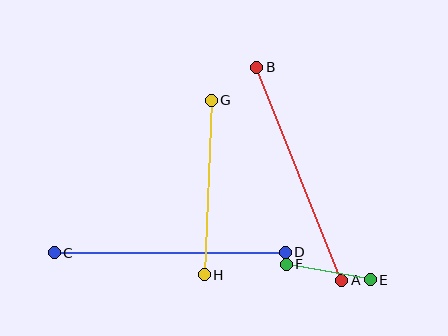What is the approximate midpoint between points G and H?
The midpoint is at approximately (208, 188) pixels.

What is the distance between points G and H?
The distance is approximately 175 pixels.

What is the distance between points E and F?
The distance is approximately 86 pixels.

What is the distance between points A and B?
The distance is approximately 229 pixels.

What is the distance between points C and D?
The distance is approximately 231 pixels.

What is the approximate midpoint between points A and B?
The midpoint is at approximately (299, 174) pixels.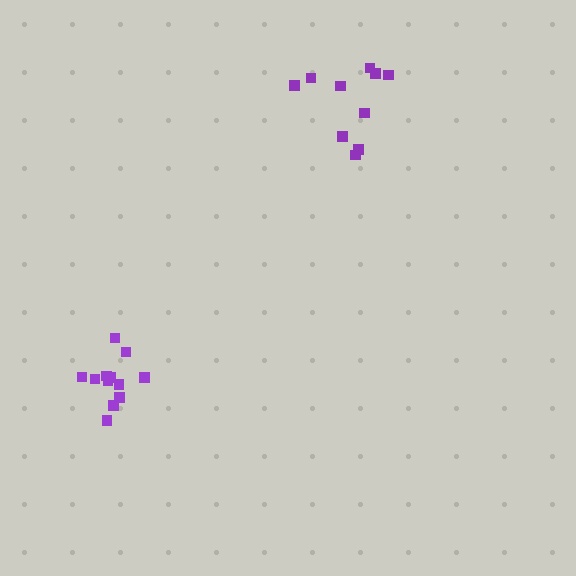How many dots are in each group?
Group 1: 12 dots, Group 2: 10 dots (22 total).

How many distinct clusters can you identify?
There are 2 distinct clusters.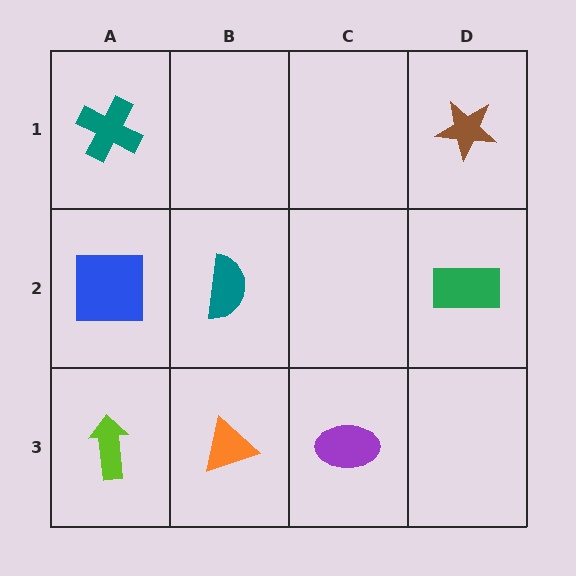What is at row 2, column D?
A green rectangle.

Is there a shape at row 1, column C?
No, that cell is empty.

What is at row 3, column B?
An orange triangle.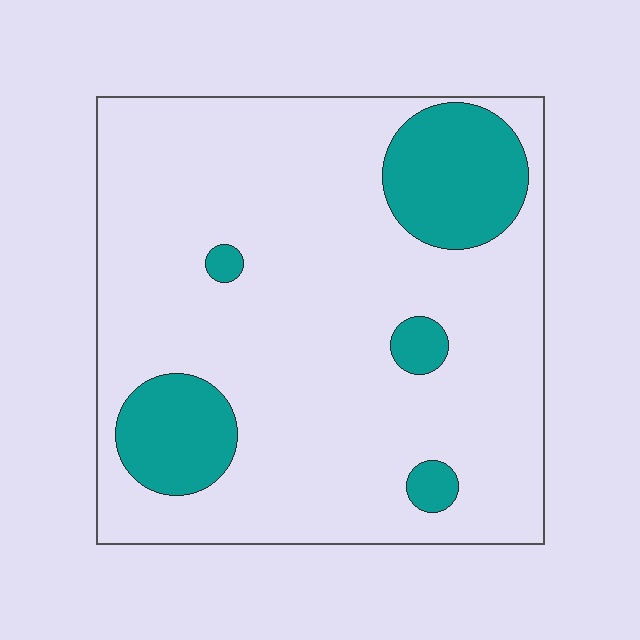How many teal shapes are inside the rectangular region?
5.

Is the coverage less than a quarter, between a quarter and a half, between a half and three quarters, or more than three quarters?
Less than a quarter.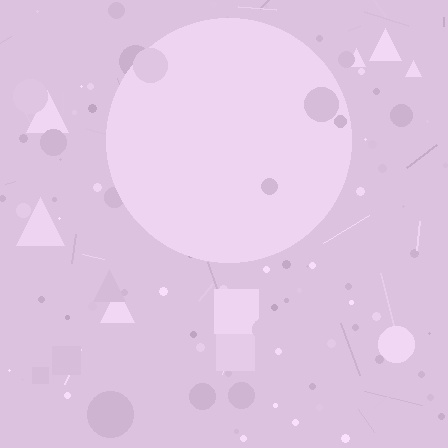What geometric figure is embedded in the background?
A circle is embedded in the background.